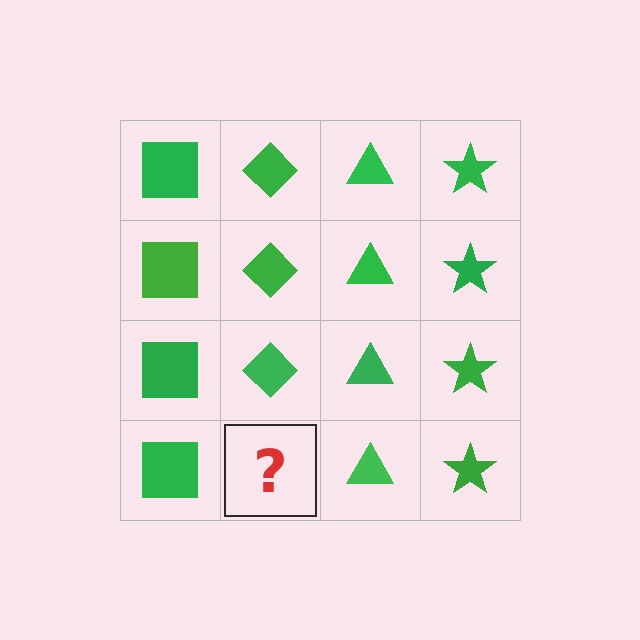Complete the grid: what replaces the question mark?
The question mark should be replaced with a green diamond.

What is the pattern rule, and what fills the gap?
The rule is that each column has a consistent shape. The gap should be filled with a green diamond.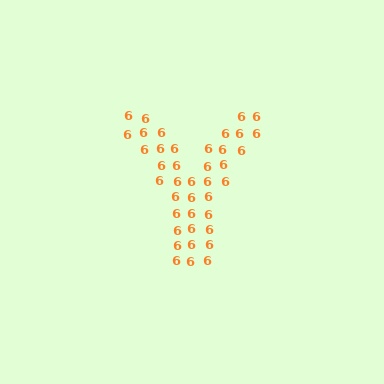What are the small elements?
The small elements are digit 6's.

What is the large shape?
The large shape is the letter Y.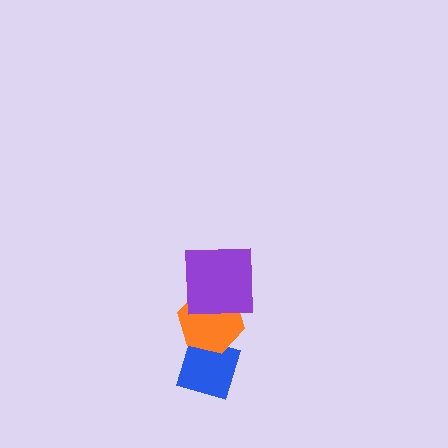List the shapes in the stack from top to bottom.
From top to bottom: the purple square, the orange hexagon, the blue diamond.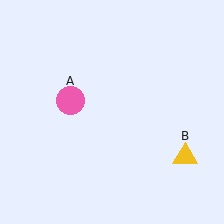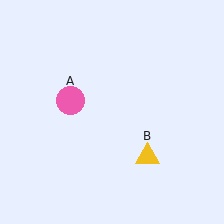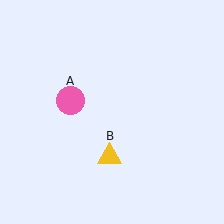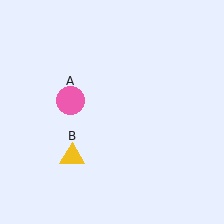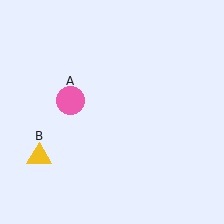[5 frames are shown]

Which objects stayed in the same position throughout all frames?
Pink circle (object A) remained stationary.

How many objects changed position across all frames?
1 object changed position: yellow triangle (object B).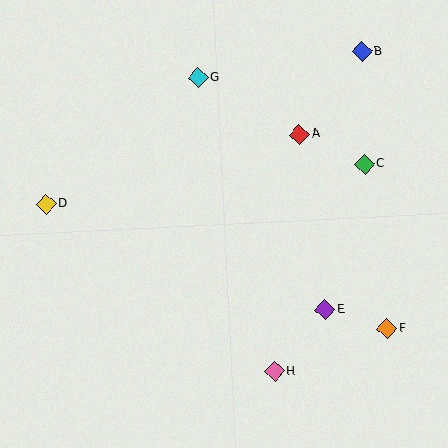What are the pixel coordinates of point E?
Point E is at (325, 310).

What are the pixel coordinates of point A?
Point A is at (300, 135).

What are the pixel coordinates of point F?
Point F is at (387, 329).